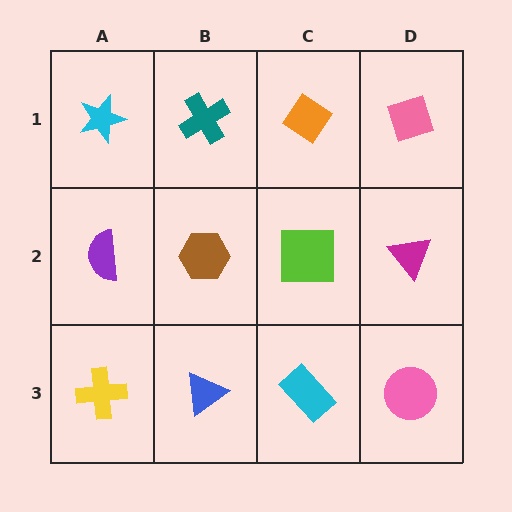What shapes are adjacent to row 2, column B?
A teal cross (row 1, column B), a blue triangle (row 3, column B), a purple semicircle (row 2, column A), a lime square (row 2, column C).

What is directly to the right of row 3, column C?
A pink circle.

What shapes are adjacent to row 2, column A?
A cyan star (row 1, column A), a yellow cross (row 3, column A), a brown hexagon (row 2, column B).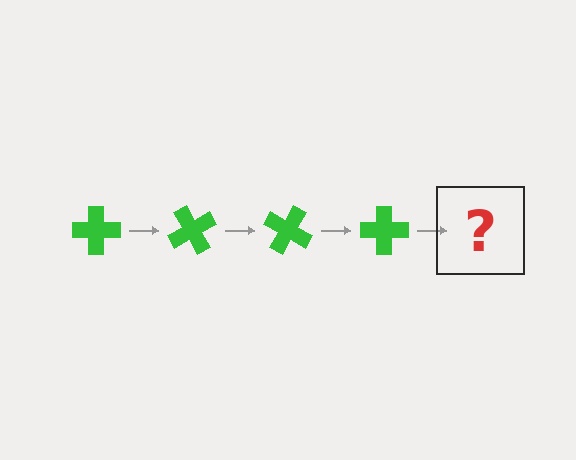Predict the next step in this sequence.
The next step is a green cross rotated 240 degrees.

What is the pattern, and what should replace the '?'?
The pattern is that the cross rotates 60 degrees each step. The '?' should be a green cross rotated 240 degrees.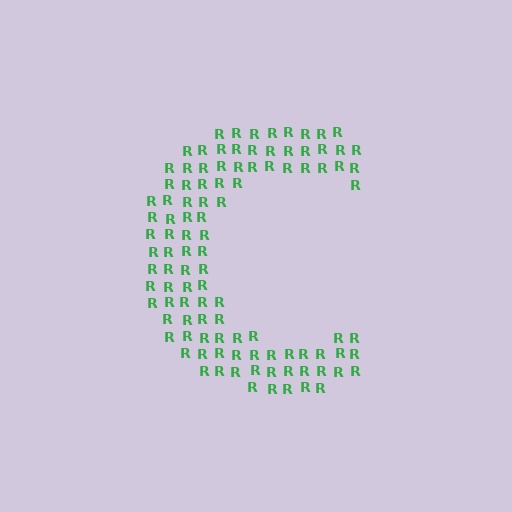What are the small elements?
The small elements are letter R's.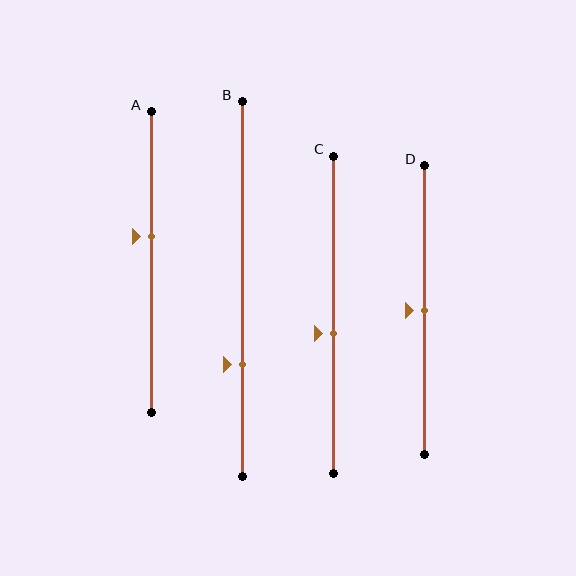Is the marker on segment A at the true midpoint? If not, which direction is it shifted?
No, the marker on segment A is shifted upward by about 9% of the segment length.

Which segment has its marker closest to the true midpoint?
Segment D has its marker closest to the true midpoint.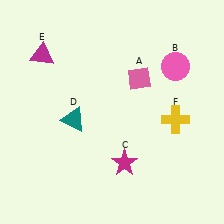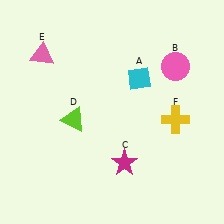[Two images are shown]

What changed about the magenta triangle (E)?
In Image 1, E is magenta. In Image 2, it changed to pink.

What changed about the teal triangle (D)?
In Image 1, D is teal. In Image 2, it changed to lime.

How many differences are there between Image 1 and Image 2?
There are 3 differences between the two images.